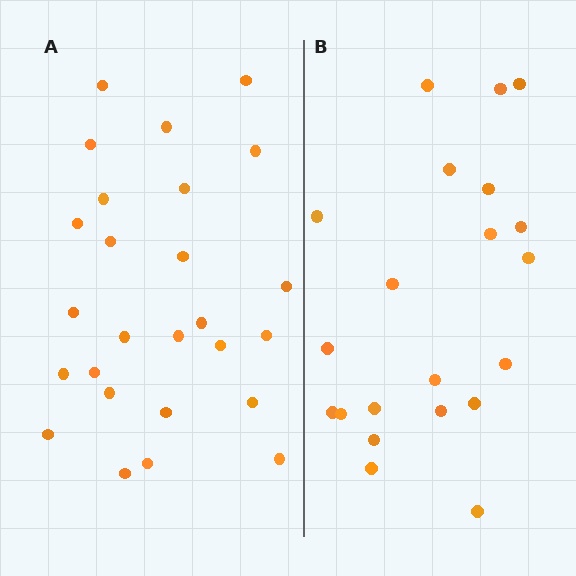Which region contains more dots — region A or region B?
Region A (the left region) has more dots.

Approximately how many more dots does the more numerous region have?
Region A has about 5 more dots than region B.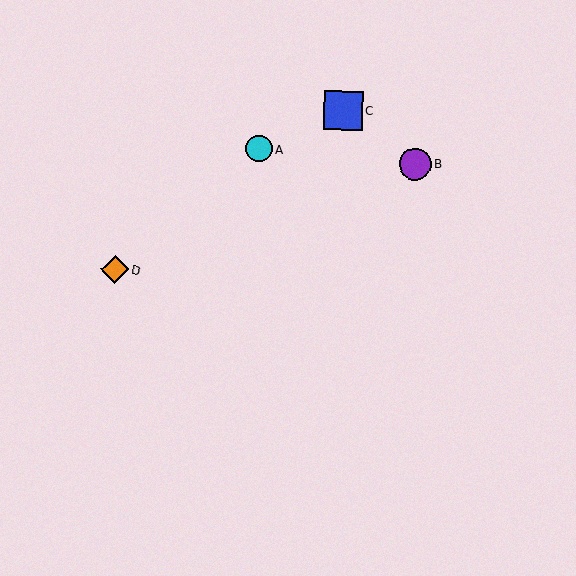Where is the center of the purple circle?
The center of the purple circle is at (415, 164).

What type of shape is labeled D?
Shape D is an orange diamond.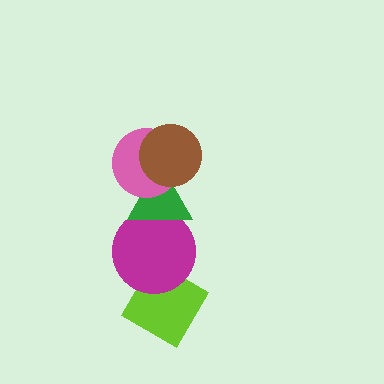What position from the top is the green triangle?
The green triangle is 3rd from the top.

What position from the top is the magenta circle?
The magenta circle is 4th from the top.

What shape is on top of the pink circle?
The brown circle is on top of the pink circle.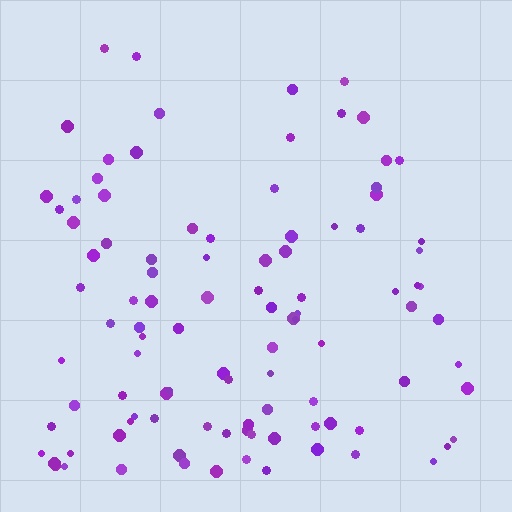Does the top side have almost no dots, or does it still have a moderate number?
Still a moderate number, just noticeably fewer than the bottom.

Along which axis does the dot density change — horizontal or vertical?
Vertical.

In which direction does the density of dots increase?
From top to bottom, with the bottom side densest.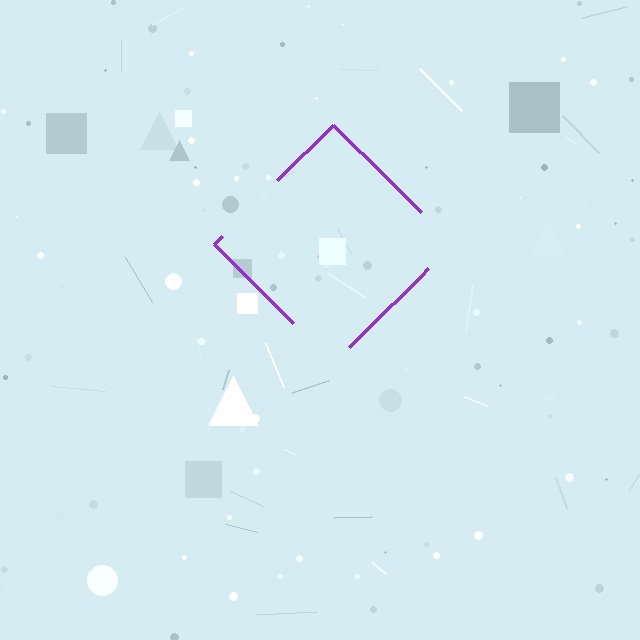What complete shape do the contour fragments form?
The contour fragments form a diamond.